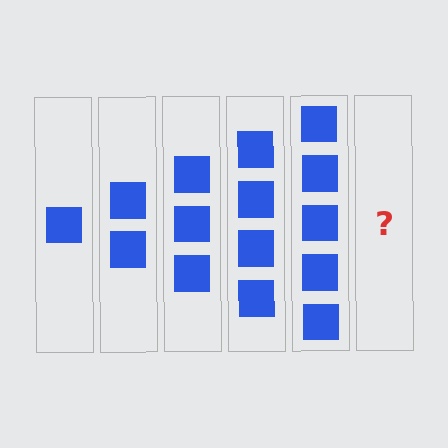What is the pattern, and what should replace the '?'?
The pattern is that each step adds one more square. The '?' should be 6 squares.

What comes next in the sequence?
The next element should be 6 squares.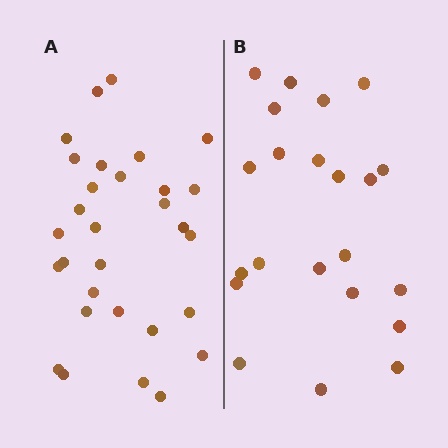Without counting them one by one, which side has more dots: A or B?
Region A (the left region) has more dots.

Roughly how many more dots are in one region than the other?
Region A has roughly 8 or so more dots than region B.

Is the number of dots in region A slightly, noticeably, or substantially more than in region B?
Region A has noticeably more, but not dramatically so. The ratio is roughly 1.4 to 1.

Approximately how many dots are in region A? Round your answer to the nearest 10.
About 30 dots.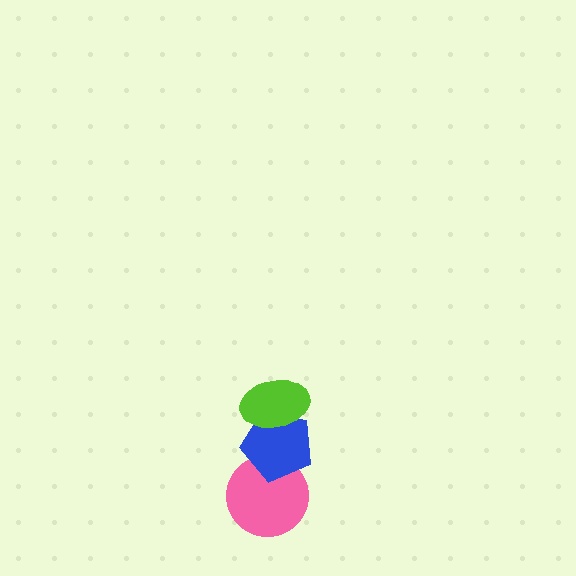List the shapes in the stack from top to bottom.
From top to bottom: the lime ellipse, the blue pentagon, the pink circle.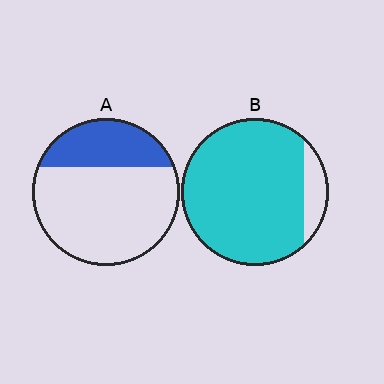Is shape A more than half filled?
No.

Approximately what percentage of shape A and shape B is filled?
A is approximately 30% and B is approximately 90%.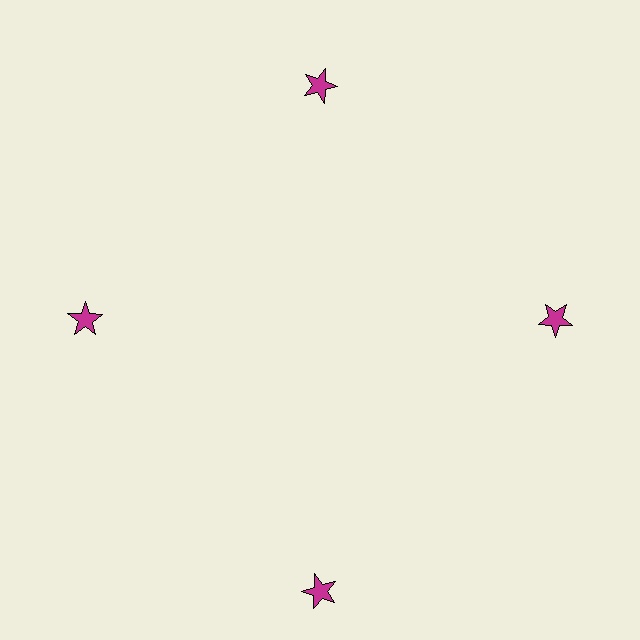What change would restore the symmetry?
The symmetry would be restored by moving it inward, back onto the ring so that all 4 stars sit at equal angles and equal distance from the center.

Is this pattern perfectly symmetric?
No. The 4 magenta stars are arranged in a ring, but one element near the 6 o'clock position is pushed outward from the center, breaking the 4-fold rotational symmetry.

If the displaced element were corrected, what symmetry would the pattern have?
It would have 4-fold rotational symmetry — the pattern would map onto itself every 90 degrees.